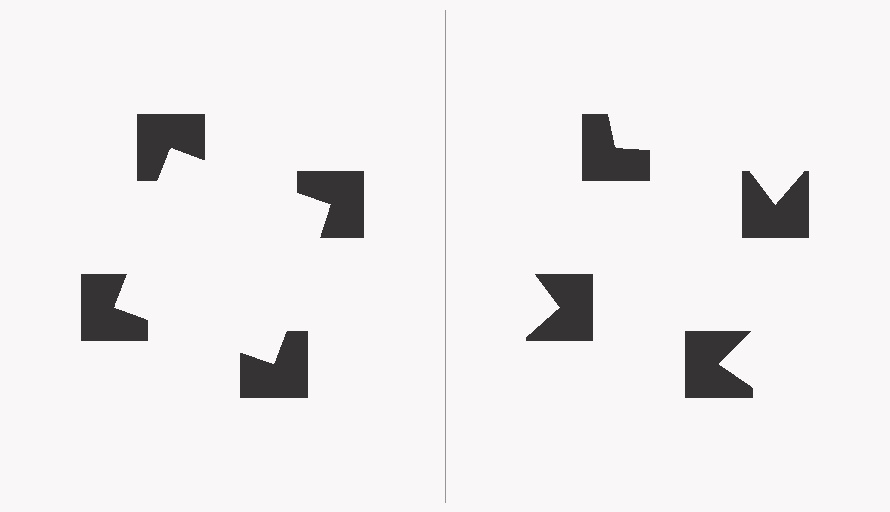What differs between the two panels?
The notched squares are positioned identically on both sides; only the wedge orientations differ. On the left they align to a square; on the right they are misaligned.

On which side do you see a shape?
An illusory square appears on the left side. On the right side the wedge cuts are rotated, so no coherent shape forms.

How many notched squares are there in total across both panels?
8 — 4 on each side.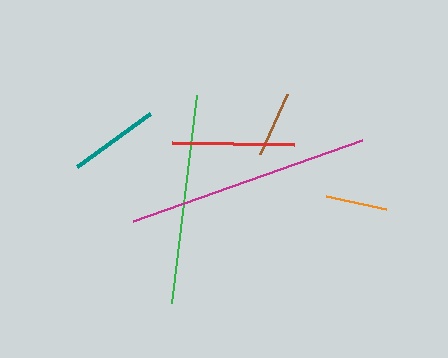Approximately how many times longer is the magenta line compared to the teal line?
The magenta line is approximately 2.7 times the length of the teal line.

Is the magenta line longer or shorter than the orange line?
The magenta line is longer than the orange line.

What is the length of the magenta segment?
The magenta segment is approximately 243 pixels long.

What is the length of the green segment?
The green segment is approximately 210 pixels long.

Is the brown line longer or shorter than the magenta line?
The magenta line is longer than the brown line.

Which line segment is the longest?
The magenta line is the longest at approximately 243 pixels.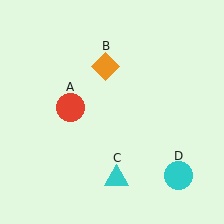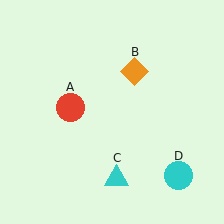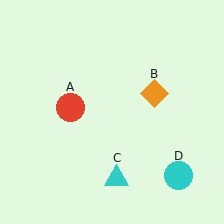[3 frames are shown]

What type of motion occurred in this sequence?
The orange diamond (object B) rotated clockwise around the center of the scene.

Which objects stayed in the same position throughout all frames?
Red circle (object A) and cyan triangle (object C) and cyan circle (object D) remained stationary.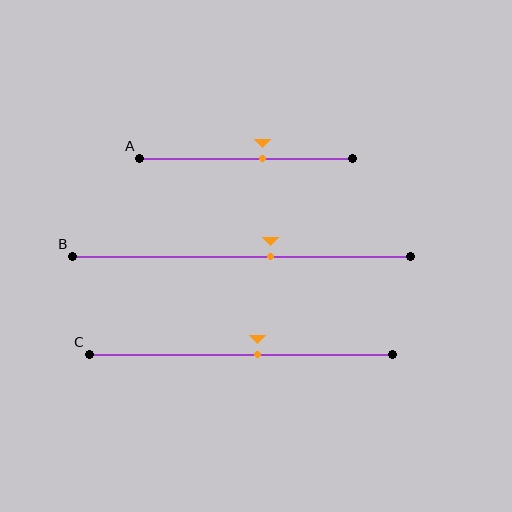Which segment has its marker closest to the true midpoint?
Segment C has its marker closest to the true midpoint.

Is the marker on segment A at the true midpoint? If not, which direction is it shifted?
No, the marker on segment A is shifted to the right by about 8% of the segment length.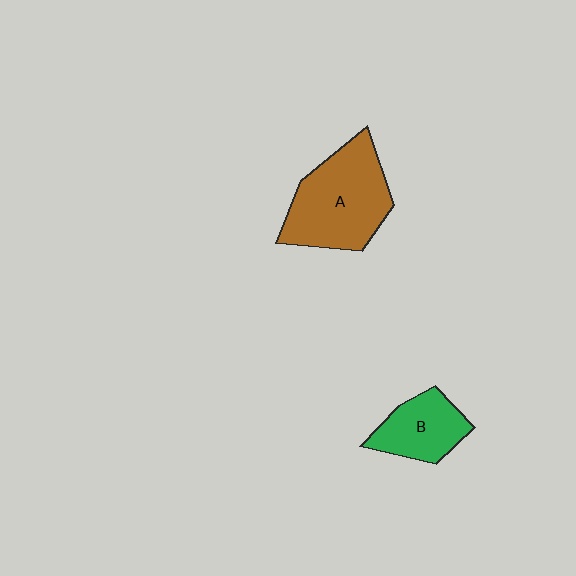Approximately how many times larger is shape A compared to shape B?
Approximately 1.8 times.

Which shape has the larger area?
Shape A (brown).